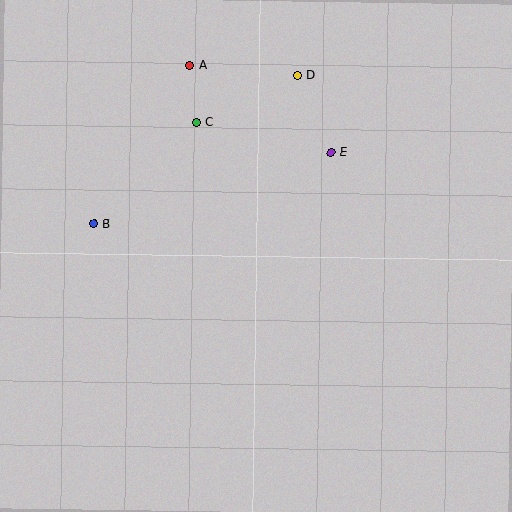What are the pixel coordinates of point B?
Point B is at (94, 223).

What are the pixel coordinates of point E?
Point E is at (331, 152).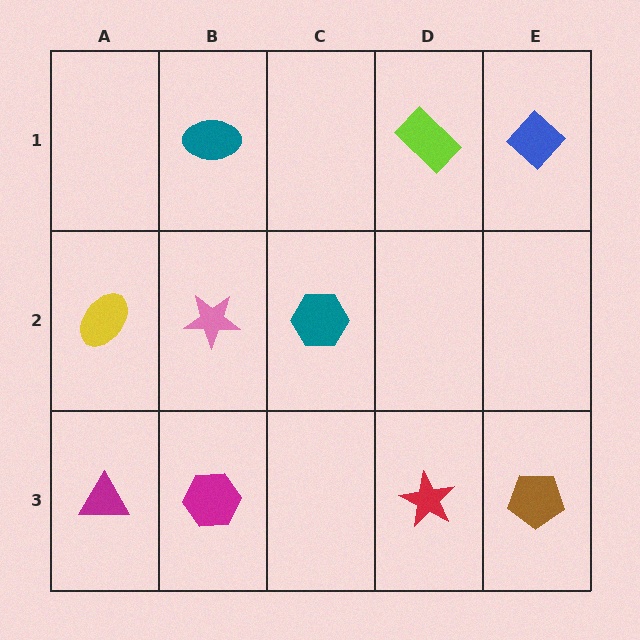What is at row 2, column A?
A yellow ellipse.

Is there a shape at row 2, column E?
No, that cell is empty.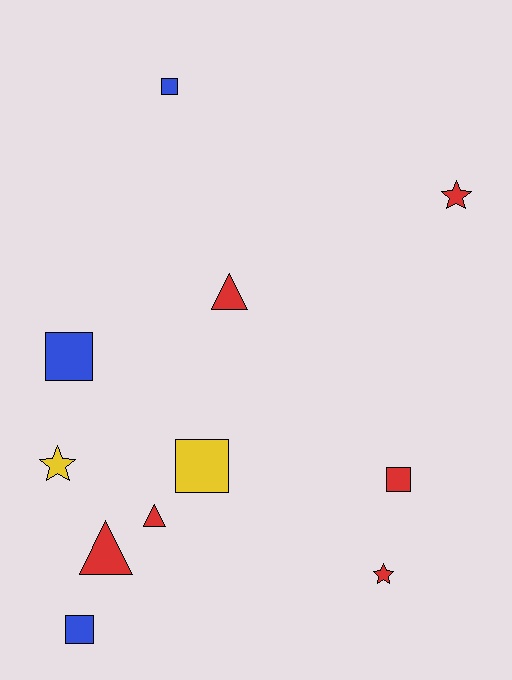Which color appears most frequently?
Red, with 6 objects.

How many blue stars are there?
There are no blue stars.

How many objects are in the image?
There are 11 objects.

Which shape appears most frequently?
Square, with 5 objects.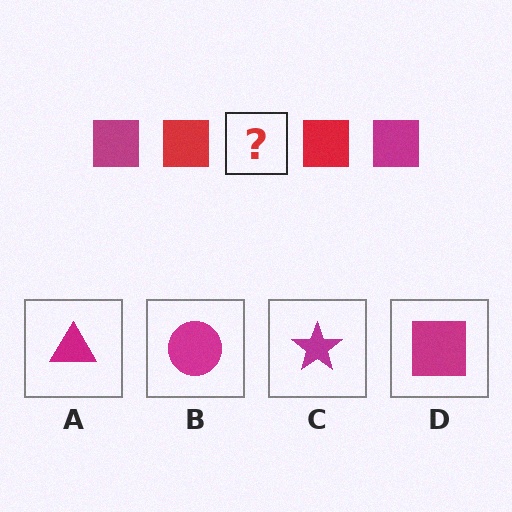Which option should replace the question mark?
Option D.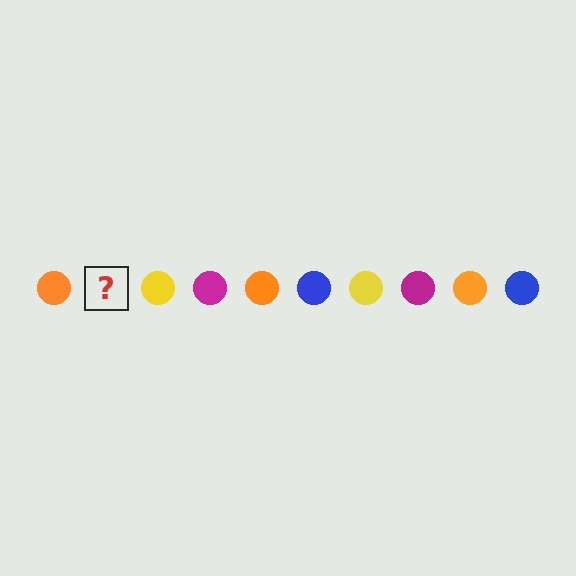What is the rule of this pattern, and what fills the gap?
The rule is that the pattern cycles through orange, blue, yellow, magenta circles. The gap should be filled with a blue circle.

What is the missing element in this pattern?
The missing element is a blue circle.